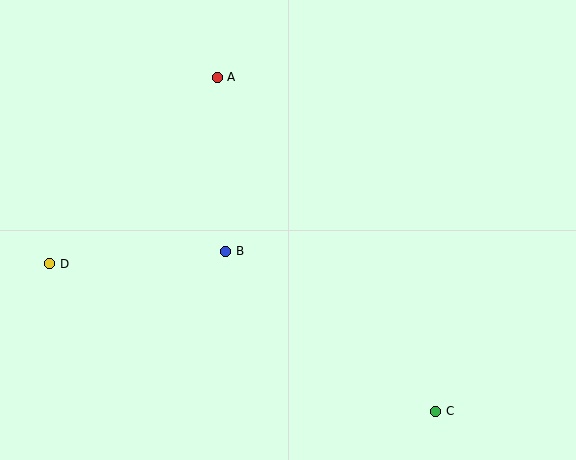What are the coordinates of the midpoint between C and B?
The midpoint between C and B is at (331, 331).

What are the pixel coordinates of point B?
Point B is at (226, 251).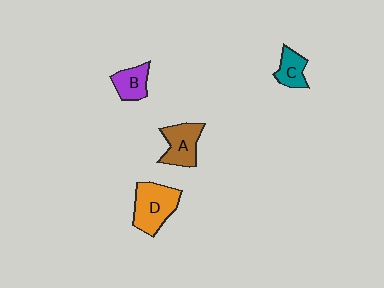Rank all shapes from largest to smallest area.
From largest to smallest: D (orange), A (brown), B (purple), C (teal).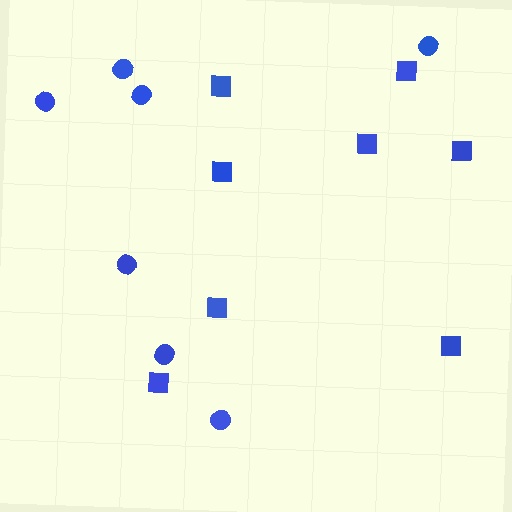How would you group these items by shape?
There are 2 groups: one group of squares (8) and one group of circles (7).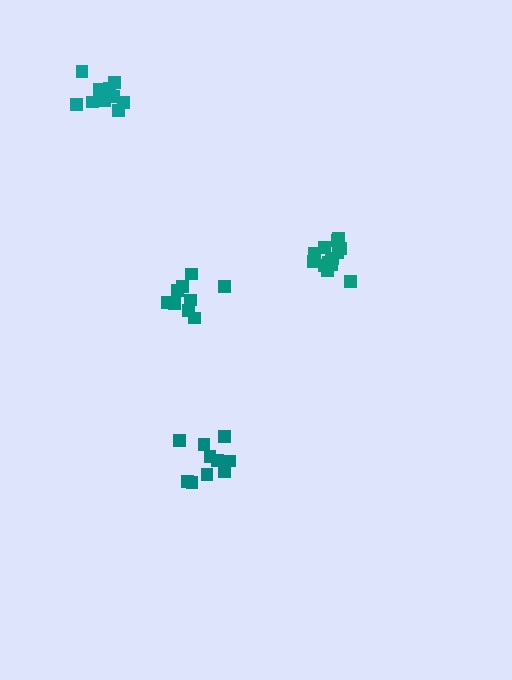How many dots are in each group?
Group 1: 10 dots, Group 2: 15 dots, Group 3: 12 dots, Group 4: 9 dots (46 total).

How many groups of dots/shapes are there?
There are 4 groups.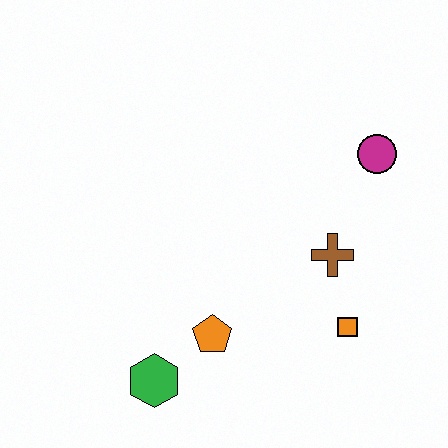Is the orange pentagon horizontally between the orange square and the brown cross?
No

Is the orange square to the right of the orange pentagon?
Yes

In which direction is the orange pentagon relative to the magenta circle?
The orange pentagon is below the magenta circle.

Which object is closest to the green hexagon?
The orange pentagon is closest to the green hexagon.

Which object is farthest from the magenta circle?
The green hexagon is farthest from the magenta circle.